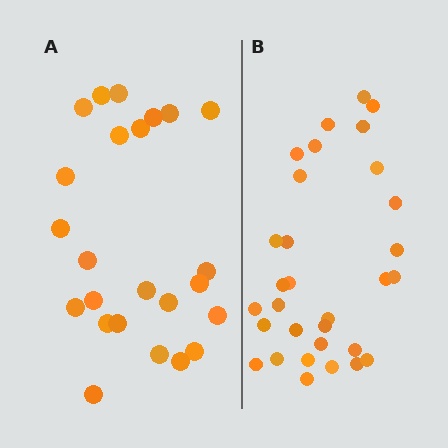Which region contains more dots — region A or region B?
Region B (the right region) has more dots.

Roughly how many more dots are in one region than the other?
Region B has roughly 8 or so more dots than region A.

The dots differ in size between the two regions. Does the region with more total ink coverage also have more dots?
No. Region A has more total ink coverage because its dots are larger, but region B actually contains more individual dots. Total area can be misleading — the number of items is what matters here.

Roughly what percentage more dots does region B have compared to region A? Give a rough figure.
About 30% more.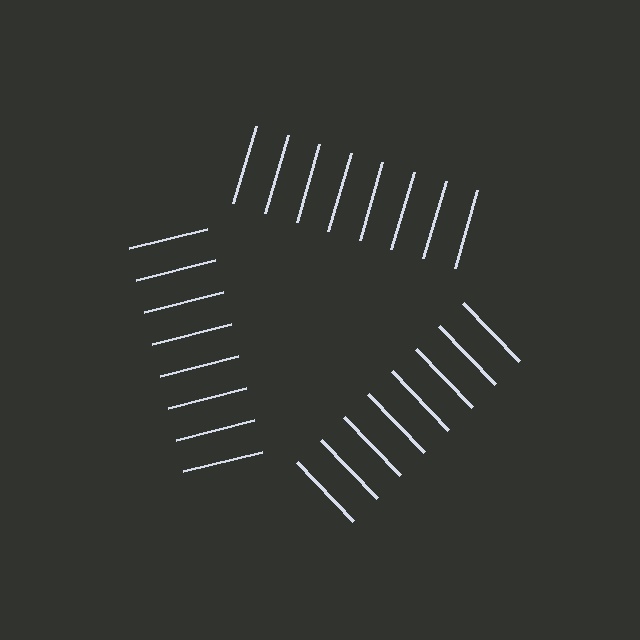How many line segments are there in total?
24 — 8 along each of the 3 edges.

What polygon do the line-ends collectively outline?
An illusory triangle — the line segments terminate on its edges but no continuous stroke is drawn.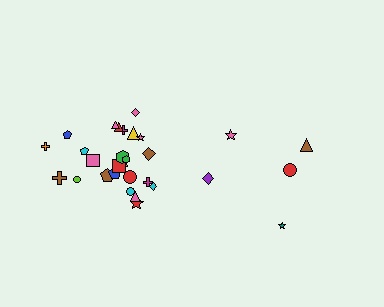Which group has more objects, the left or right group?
The left group.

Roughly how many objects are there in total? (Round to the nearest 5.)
Roughly 30 objects in total.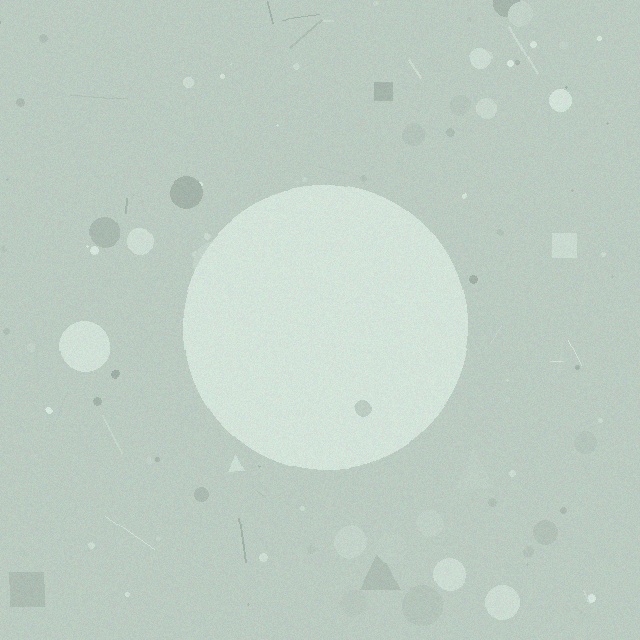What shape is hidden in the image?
A circle is hidden in the image.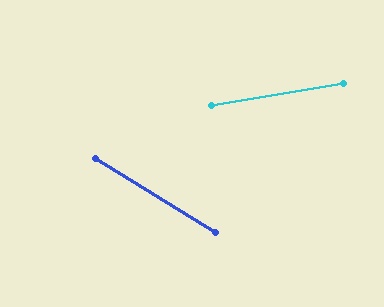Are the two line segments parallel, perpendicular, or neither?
Neither parallel nor perpendicular — they differ by about 41°.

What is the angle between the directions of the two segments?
Approximately 41 degrees.